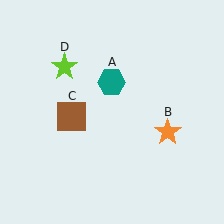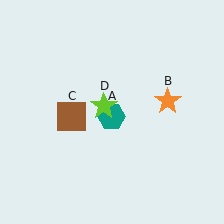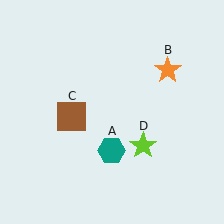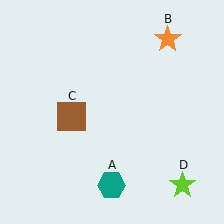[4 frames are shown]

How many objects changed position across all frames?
3 objects changed position: teal hexagon (object A), orange star (object B), lime star (object D).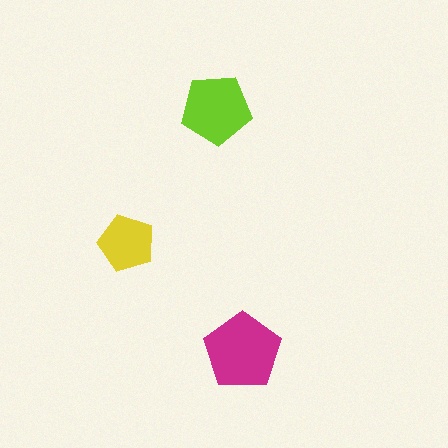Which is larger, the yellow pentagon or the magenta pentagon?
The magenta one.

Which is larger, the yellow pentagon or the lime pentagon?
The lime one.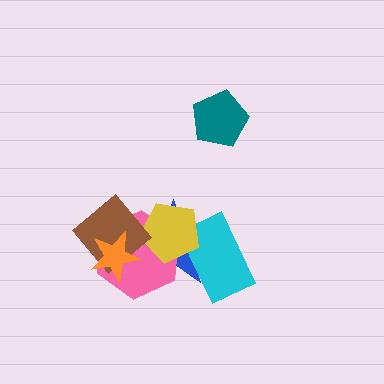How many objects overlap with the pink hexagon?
4 objects overlap with the pink hexagon.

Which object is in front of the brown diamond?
The orange star is in front of the brown diamond.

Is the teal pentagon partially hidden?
No, no other shape covers it.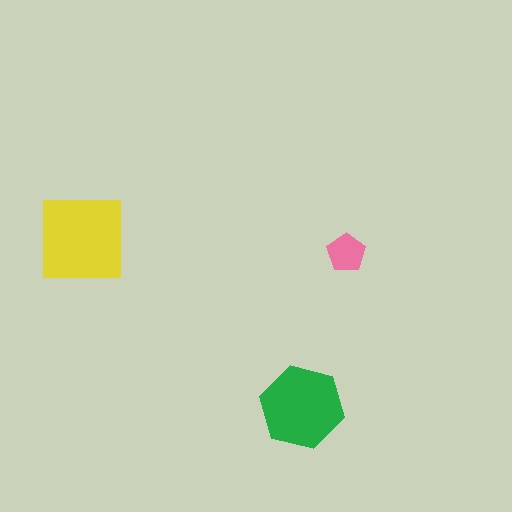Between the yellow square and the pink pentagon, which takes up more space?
The yellow square.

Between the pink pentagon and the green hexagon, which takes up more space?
The green hexagon.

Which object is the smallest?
The pink pentagon.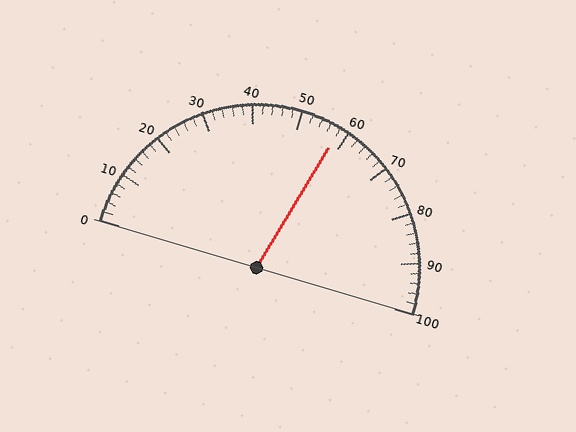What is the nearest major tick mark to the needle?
The nearest major tick mark is 60.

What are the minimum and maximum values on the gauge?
The gauge ranges from 0 to 100.